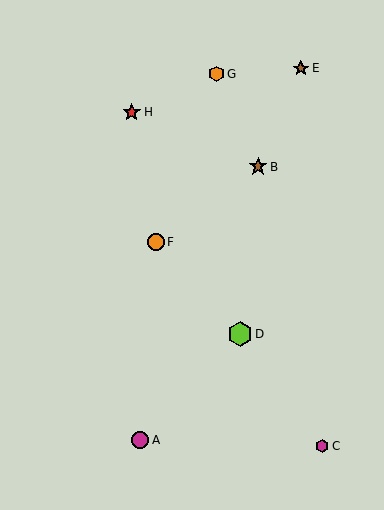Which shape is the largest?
The lime hexagon (labeled D) is the largest.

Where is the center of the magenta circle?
The center of the magenta circle is at (140, 440).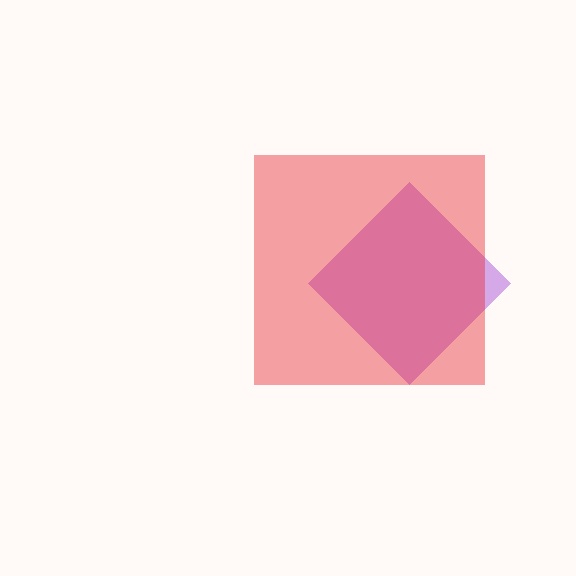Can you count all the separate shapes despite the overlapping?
Yes, there are 2 separate shapes.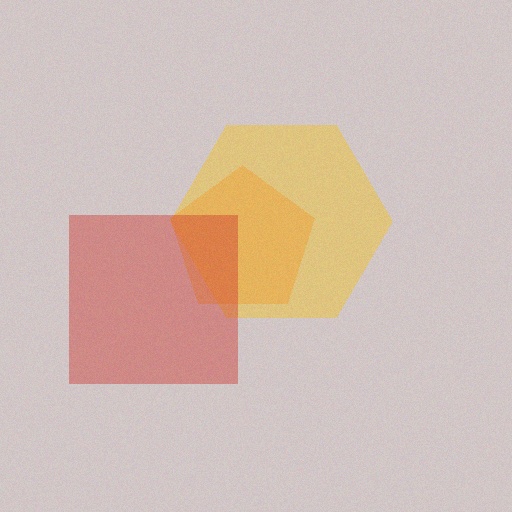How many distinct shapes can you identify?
There are 3 distinct shapes: a yellow hexagon, an orange pentagon, a red square.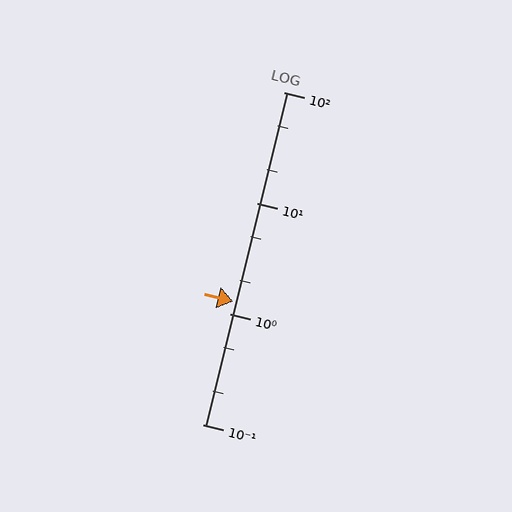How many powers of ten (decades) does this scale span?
The scale spans 3 decades, from 0.1 to 100.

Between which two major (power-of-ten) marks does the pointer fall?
The pointer is between 1 and 10.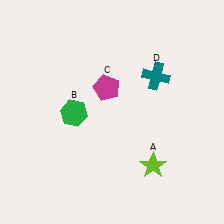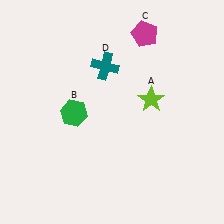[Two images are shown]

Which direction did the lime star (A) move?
The lime star (A) moved up.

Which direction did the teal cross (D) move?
The teal cross (D) moved left.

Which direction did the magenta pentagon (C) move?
The magenta pentagon (C) moved up.